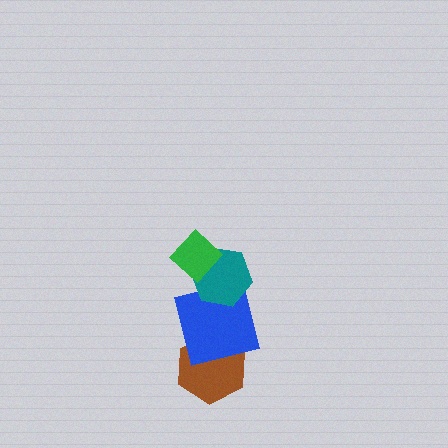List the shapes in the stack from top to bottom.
From top to bottom: the green diamond, the teal hexagon, the blue square, the brown hexagon.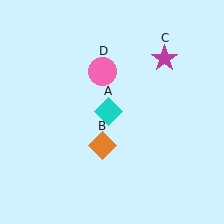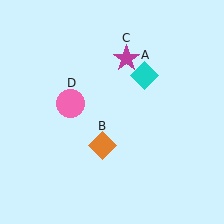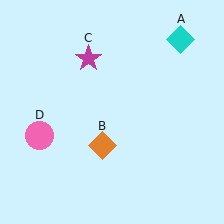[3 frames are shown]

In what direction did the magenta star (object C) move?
The magenta star (object C) moved left.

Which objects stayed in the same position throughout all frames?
Orange diamond (object B) remained stationary.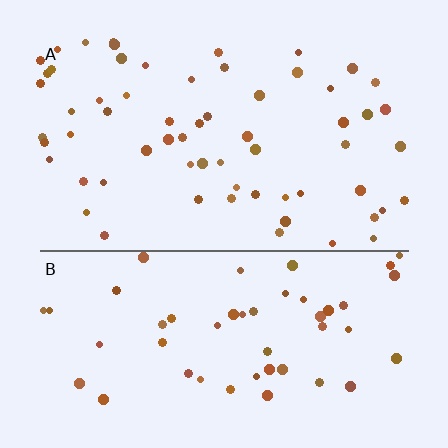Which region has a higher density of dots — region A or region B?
A (the top).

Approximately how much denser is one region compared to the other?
Approximately 1.2× — region A over region B.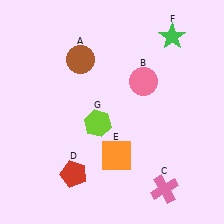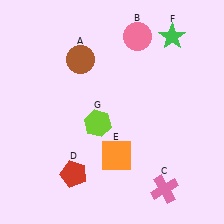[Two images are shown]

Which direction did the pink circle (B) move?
The pink circle (B) moved up.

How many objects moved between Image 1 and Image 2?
1 object moved between the two images.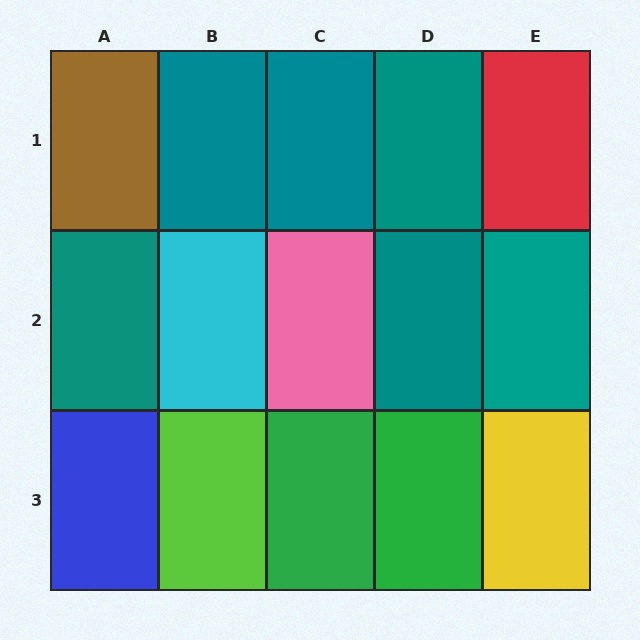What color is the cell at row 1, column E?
Red.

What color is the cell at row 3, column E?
Yellow.